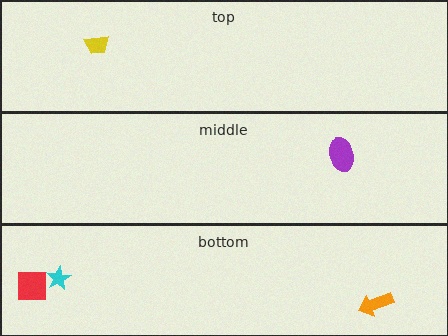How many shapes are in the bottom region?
3.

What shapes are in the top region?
The yellow trapezoid.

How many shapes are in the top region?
1.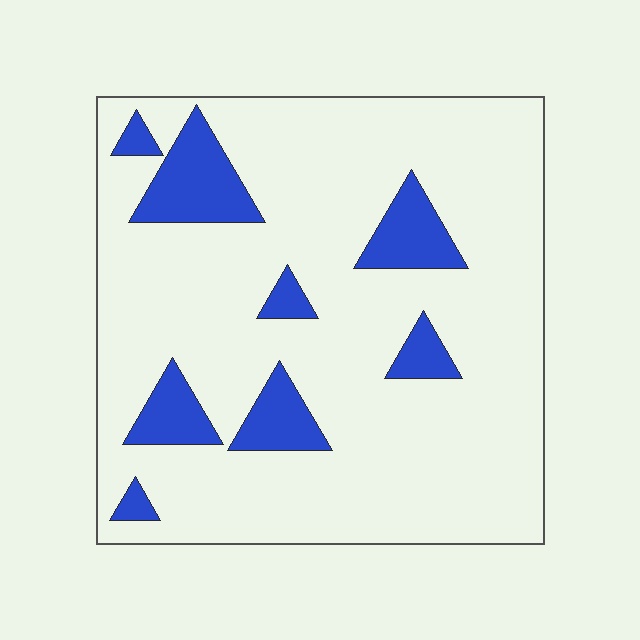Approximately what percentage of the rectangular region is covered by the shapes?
Approximately 15%.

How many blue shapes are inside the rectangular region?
8.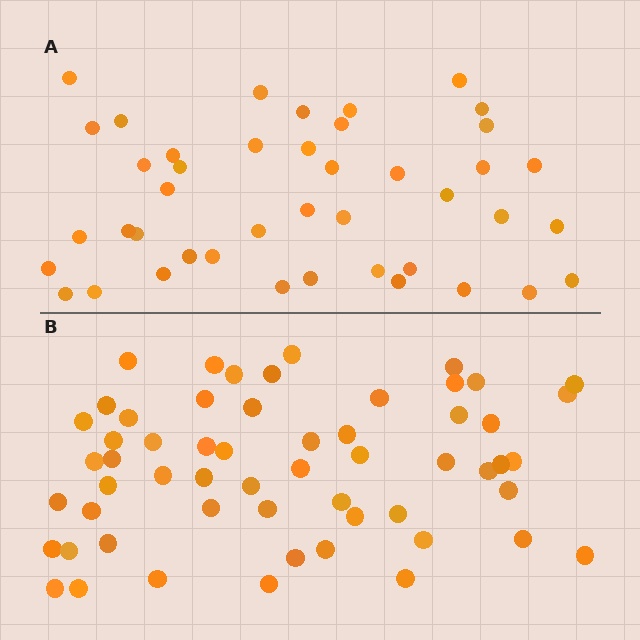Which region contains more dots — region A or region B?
Region B (the bottom region) has more dots.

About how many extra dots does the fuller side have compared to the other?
Region B has approximately 15 more dots than region A.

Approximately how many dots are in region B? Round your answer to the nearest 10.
About 60 dots. (The exact count is 57, which rounds to 60.)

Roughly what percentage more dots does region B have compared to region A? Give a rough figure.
About 35% more.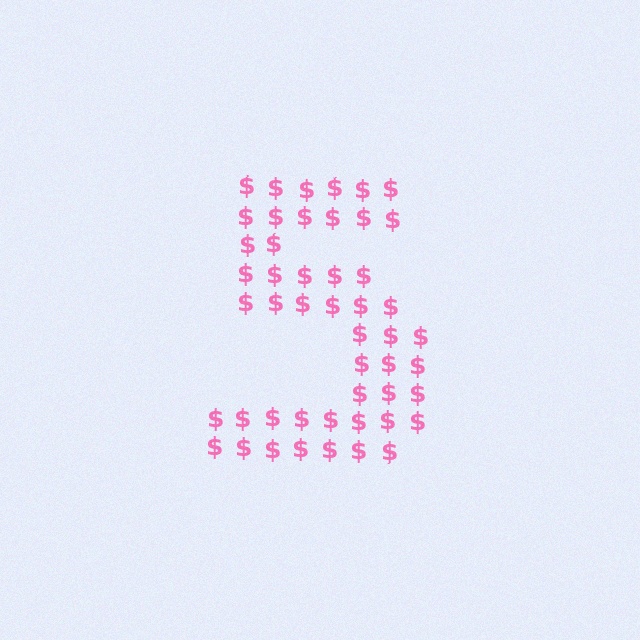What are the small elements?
The small elements are dollar signs.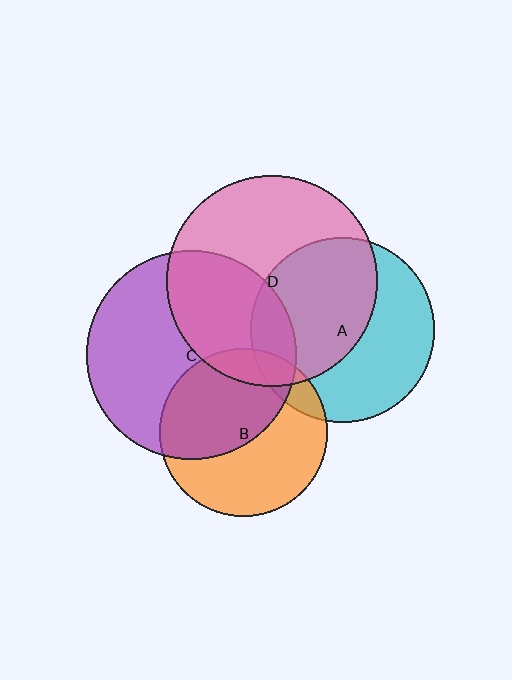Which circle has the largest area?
Circle D (pink).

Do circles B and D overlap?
Yes.